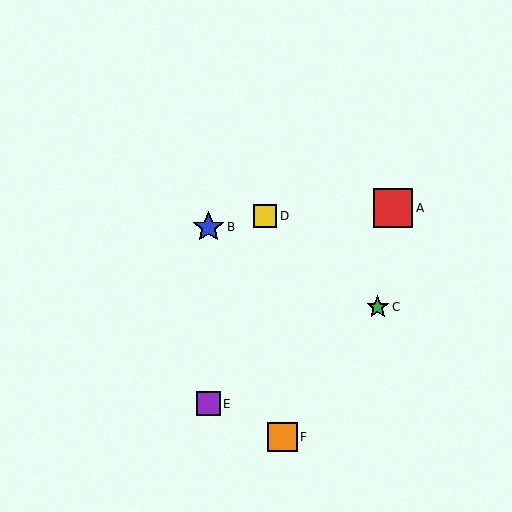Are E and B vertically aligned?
Yes, both are at x≈208.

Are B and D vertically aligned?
No, B is at x≈208 and D is at x≈265.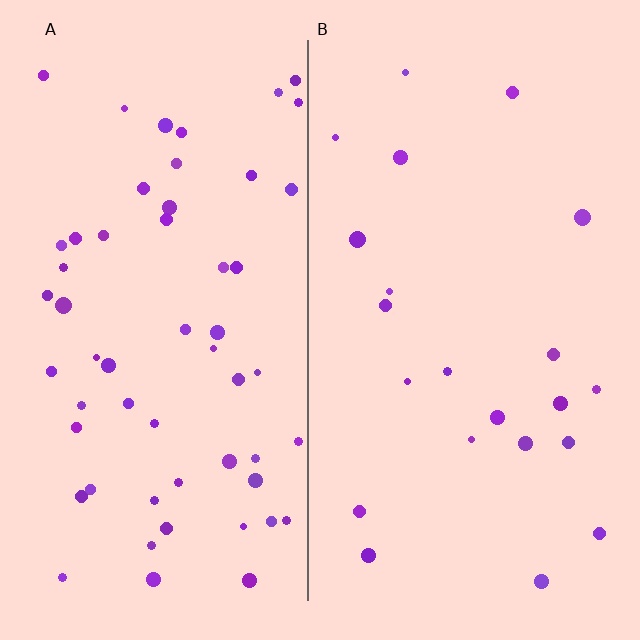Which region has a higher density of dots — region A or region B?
A (the left).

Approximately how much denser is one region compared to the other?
Approximately 2.6× — region A over region B.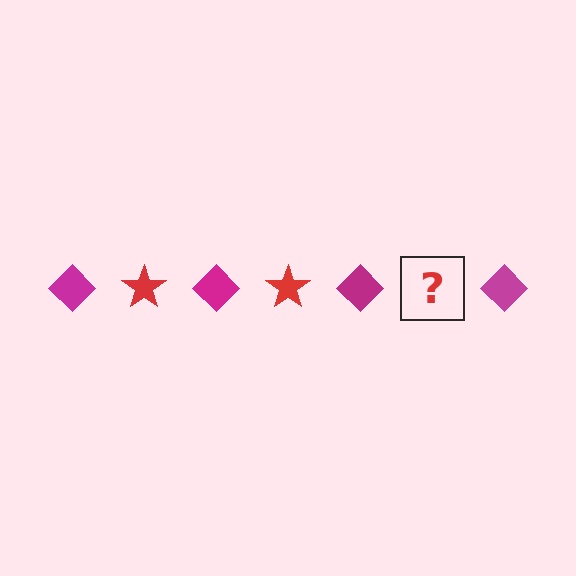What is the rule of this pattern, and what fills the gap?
The rule is that the pattern alternates between magenta diamond and red star. The gap should be filled with a red star.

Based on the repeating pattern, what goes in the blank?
The blank should be a red star.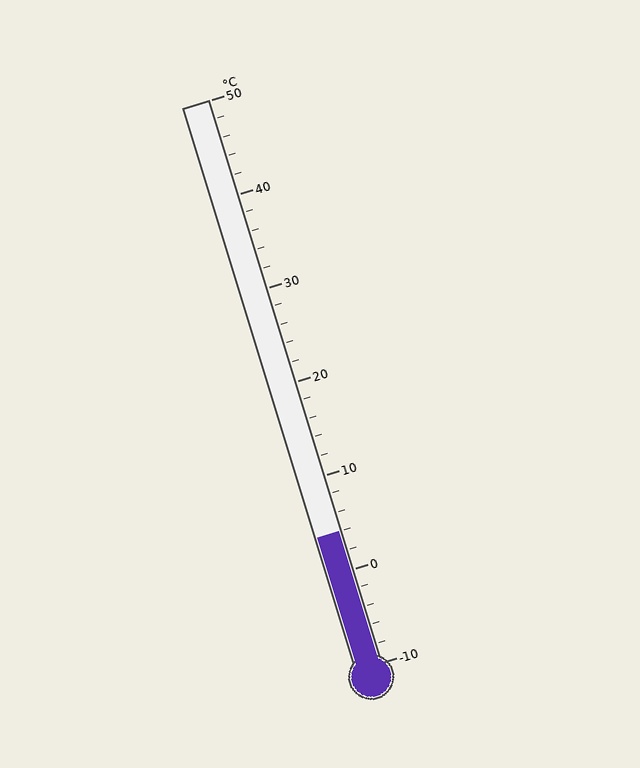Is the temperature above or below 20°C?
The temperature is below 20°C.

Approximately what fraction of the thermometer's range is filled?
The thermometer is filled to approximately 25% of its range.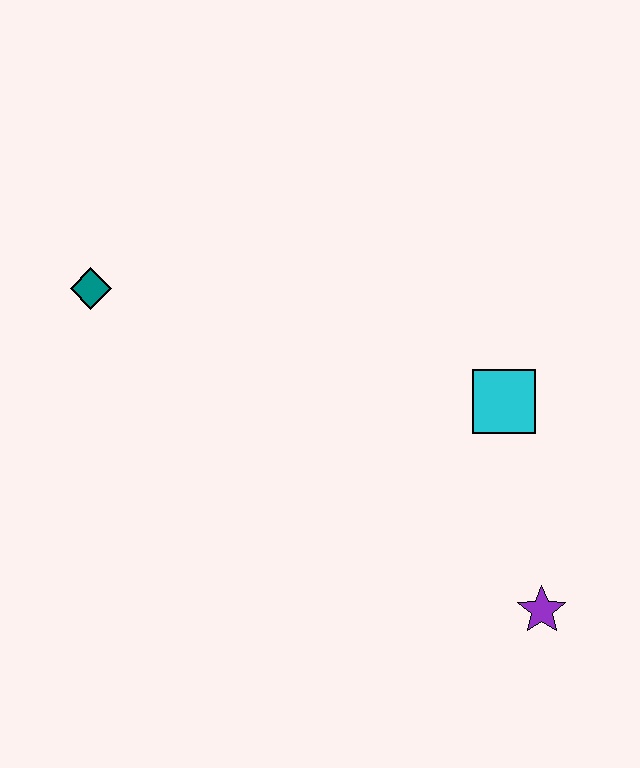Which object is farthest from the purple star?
The teal diamond is farthest from the purple star.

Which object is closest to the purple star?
The cyan square is closest to the purple star.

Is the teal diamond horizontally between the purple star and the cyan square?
No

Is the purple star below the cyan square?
Yes